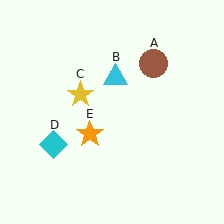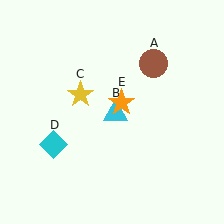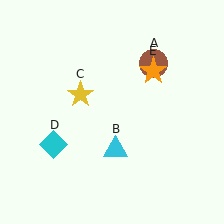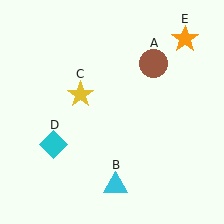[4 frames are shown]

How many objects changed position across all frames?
2 objects changed position: cyan triangle (object B), orange star (object E).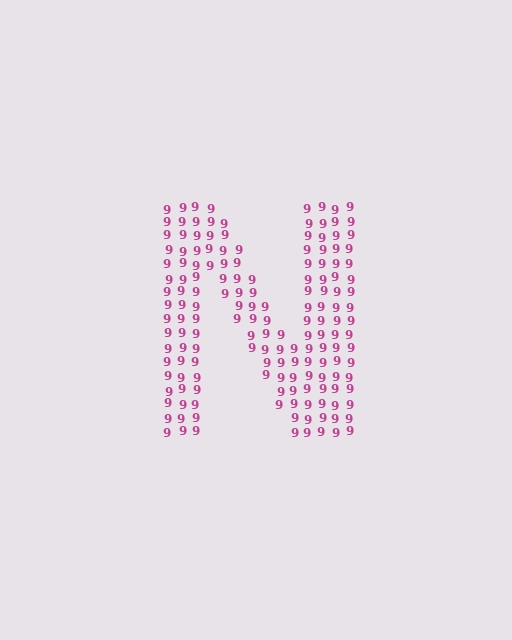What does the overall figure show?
The overall figure shows the letter N.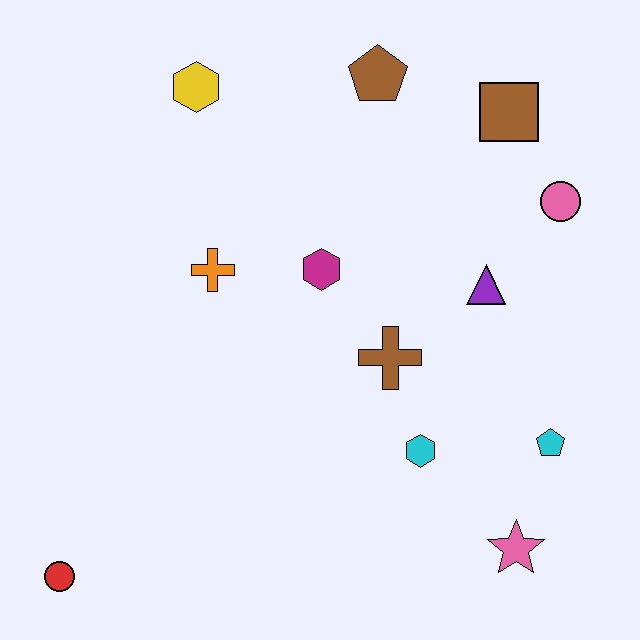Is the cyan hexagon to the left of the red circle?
No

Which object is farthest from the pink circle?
The red circle is farthest from the pink circle.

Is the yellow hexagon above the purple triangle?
Yes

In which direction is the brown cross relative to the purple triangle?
The brown cross is to the left of the purple triangle.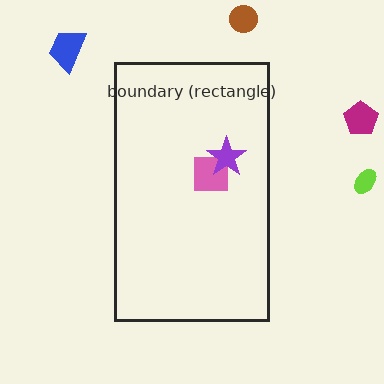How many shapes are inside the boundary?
2 inside, 4 outside.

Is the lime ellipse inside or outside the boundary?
Outside.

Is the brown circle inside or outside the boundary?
Outside.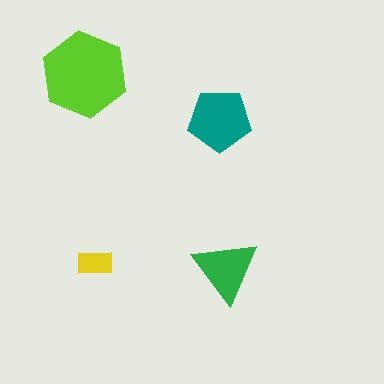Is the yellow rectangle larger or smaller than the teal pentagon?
Smaller.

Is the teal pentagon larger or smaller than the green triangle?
Larger.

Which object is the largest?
The lime hexagon.